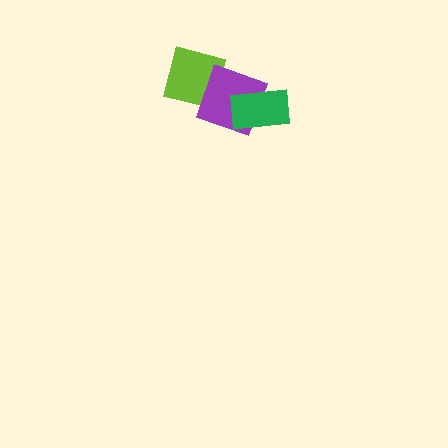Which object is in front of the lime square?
The purple diamond is in front of the lime square.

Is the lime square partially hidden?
Yes, it is partially covered by another shape.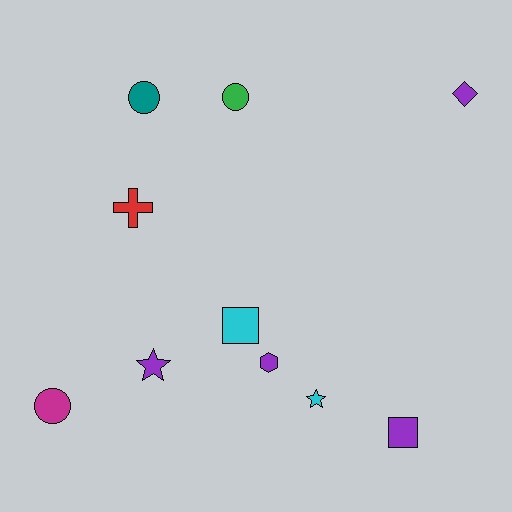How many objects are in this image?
There are 10 objects.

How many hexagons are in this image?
There is 1 hexagon.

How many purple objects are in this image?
There are 4 purple objects.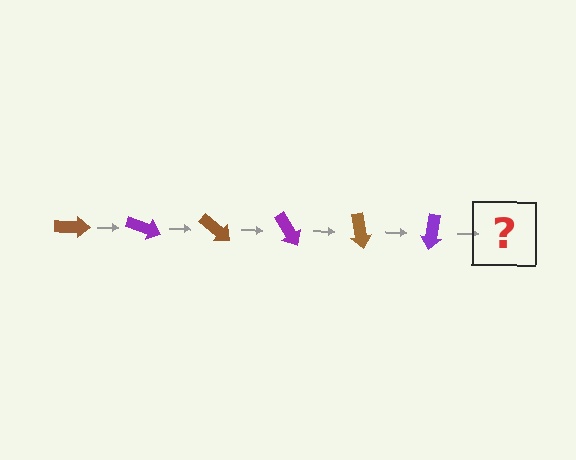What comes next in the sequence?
The next element should be a brown arrow, rotated 120 degrees from the start.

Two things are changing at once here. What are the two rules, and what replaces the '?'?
The two rules are that it rotates 20 degrees each step and the color cycles through brown and purple. The '?' should be a brown arrow, rotated 120 degrees from the start.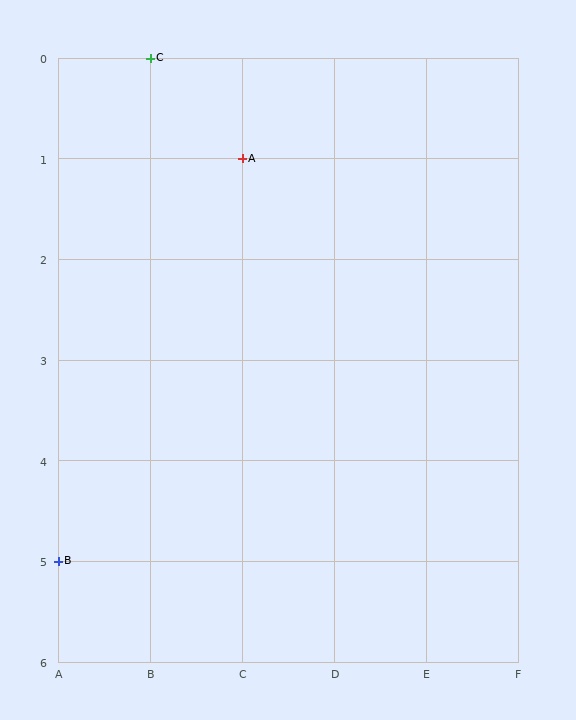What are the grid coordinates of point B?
Point B is at grid coordinates (A, 5).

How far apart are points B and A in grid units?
Points B and A are 2 columns and 4 rows apart (about 4.5 grid units diagonally).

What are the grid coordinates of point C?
Point C is at grid coordinates (B, 0).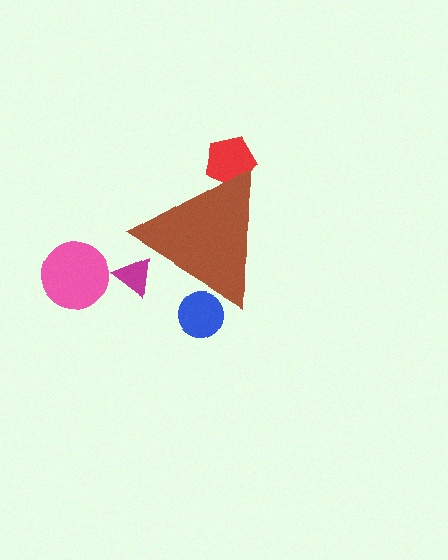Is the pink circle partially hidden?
No, the pink circle is fully visible.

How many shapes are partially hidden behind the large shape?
3 shapes are partially hidden.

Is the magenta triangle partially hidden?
Yes, the magenta triangle is partially hidden behind the brown triangle.